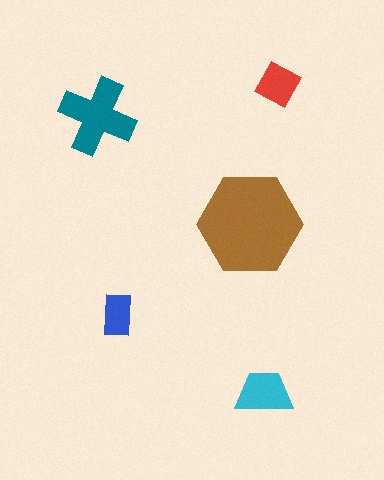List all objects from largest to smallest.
The brown hexagon, the teal cross, the cyan trapezoid, the red square, the blue rectangle.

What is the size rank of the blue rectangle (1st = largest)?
5th.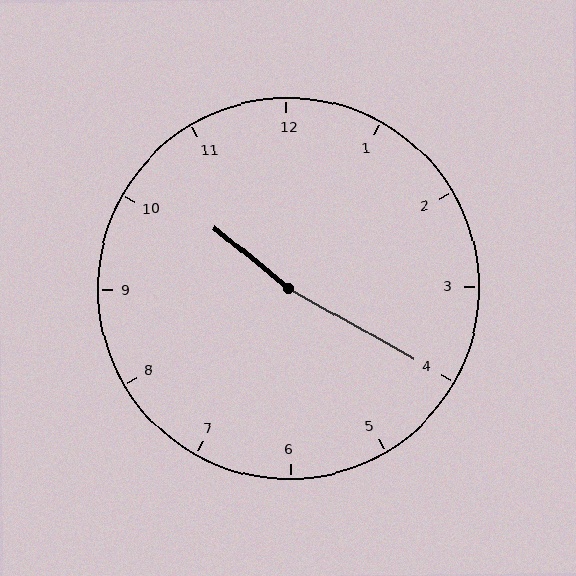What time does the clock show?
10:20.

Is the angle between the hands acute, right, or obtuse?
It is obtuse.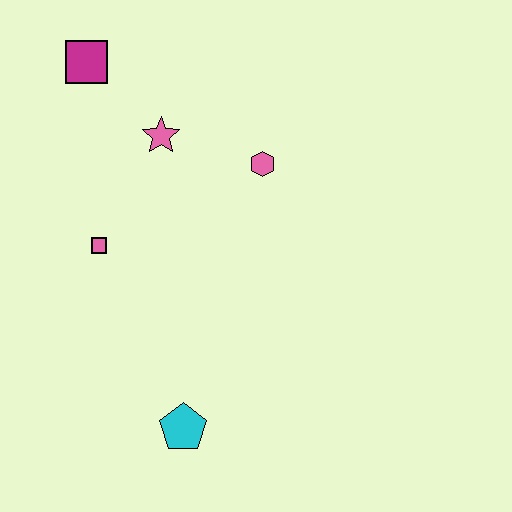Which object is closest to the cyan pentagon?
The pink square is closest to the cyan pentagon.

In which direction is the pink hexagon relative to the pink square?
The pink hexagon is to the right of the pink square.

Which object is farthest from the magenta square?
The cyan pentagon is farthest from the magenta square.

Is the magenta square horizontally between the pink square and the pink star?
No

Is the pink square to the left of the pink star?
Yes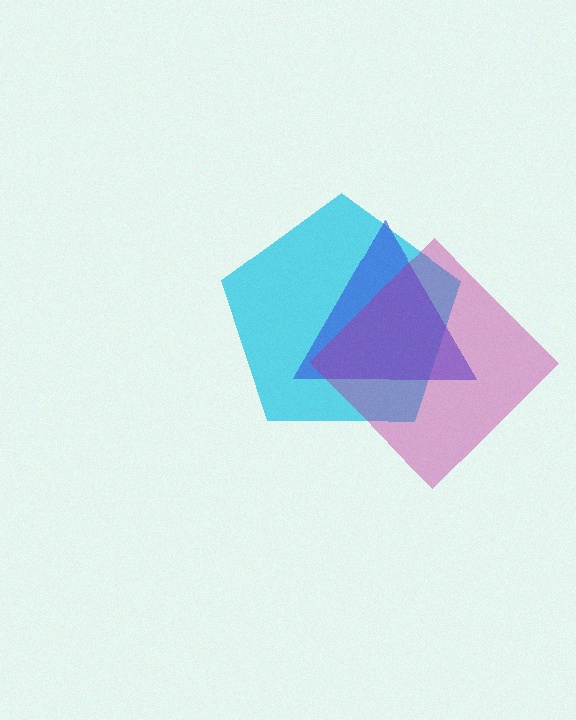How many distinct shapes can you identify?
There are 3 distinct shapes: a cyan pentagon, a blue triangle, a magenta diamond.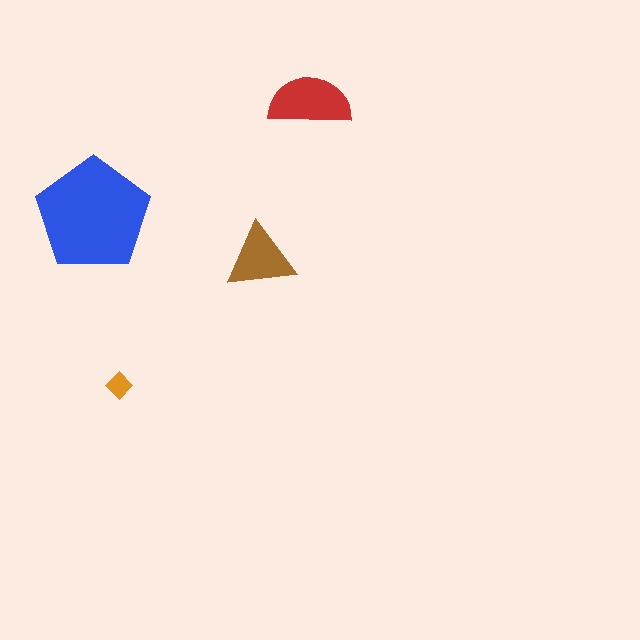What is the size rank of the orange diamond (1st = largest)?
4th.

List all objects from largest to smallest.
The blue pentagon, the red semicircle, the brown triangle, the orange diamond.